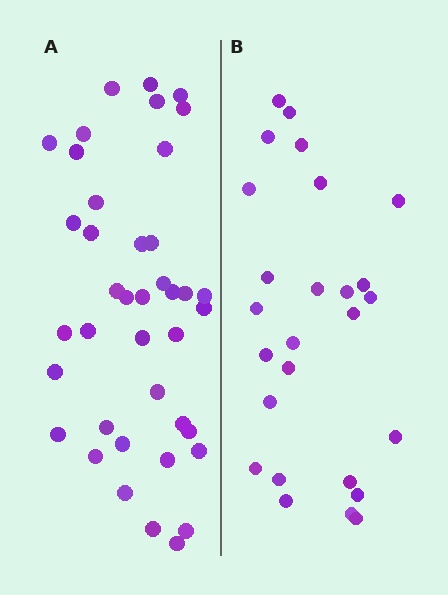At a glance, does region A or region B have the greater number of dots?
Region A (the left region) has more dots.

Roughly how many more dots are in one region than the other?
Region A has approximately 15 more dots than region B.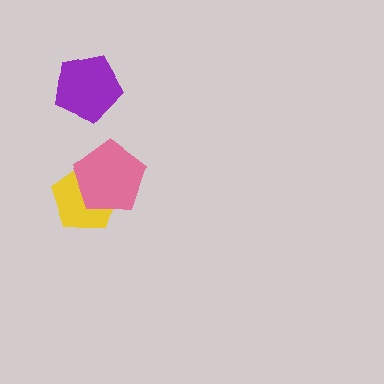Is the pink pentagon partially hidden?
No, no other shape covers it.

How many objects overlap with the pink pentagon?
1 object overlaps with the pink pentagon.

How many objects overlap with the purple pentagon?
0 objects overlap with the purple pentagon.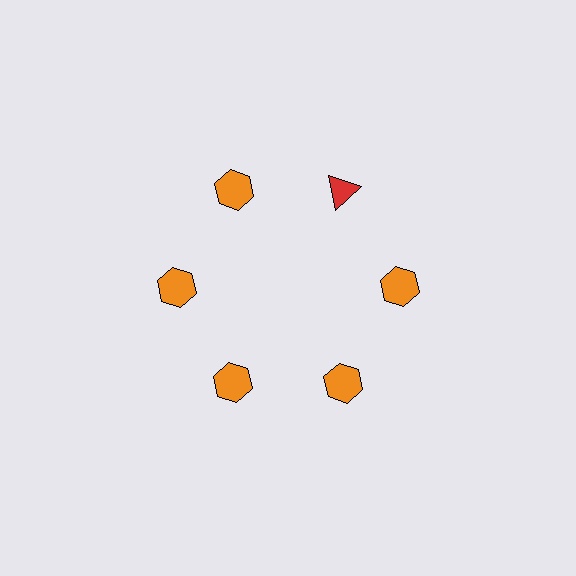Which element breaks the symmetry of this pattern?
The red triangle at roughly the 1 o'clock position breaks the symmetry. All other shapes are orange hexagons.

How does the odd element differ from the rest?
It differs in both color (red instead of orange) and shape (triangle instead of hexagon).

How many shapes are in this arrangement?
There are 6 shapes arranged in a ring pattern.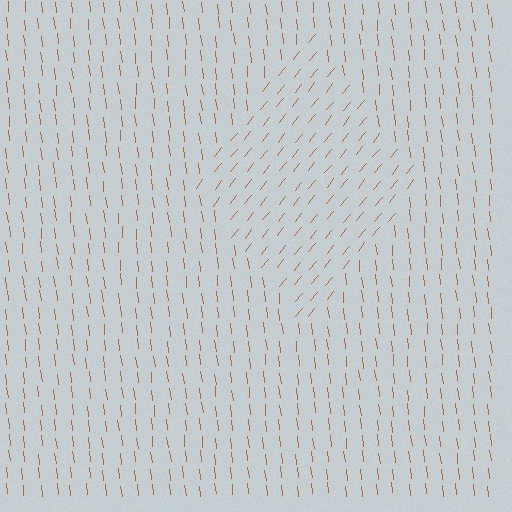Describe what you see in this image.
The image is filled with small brown line segments. A diamond region in the image has lines oriented differently from the surrounding lines, creating a visible texture boundary.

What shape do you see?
I see a diamond.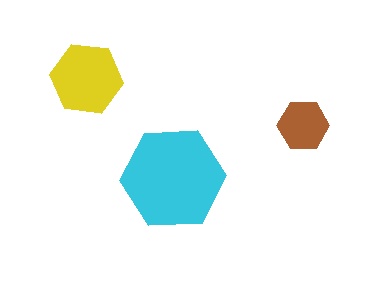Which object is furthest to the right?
The brown hexagon is rightmost.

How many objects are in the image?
There are 3 objects in the image.